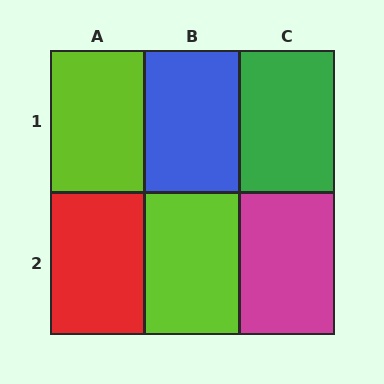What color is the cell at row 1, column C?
Green.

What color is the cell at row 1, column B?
Blue.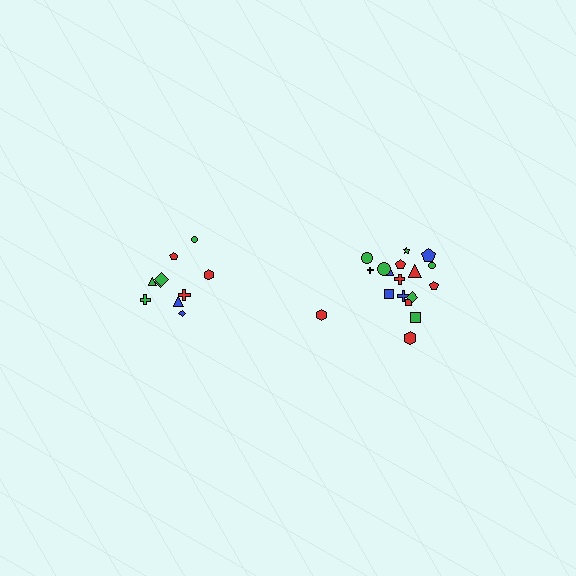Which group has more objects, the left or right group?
The right group.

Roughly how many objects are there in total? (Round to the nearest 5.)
Roughly 30 objects in total.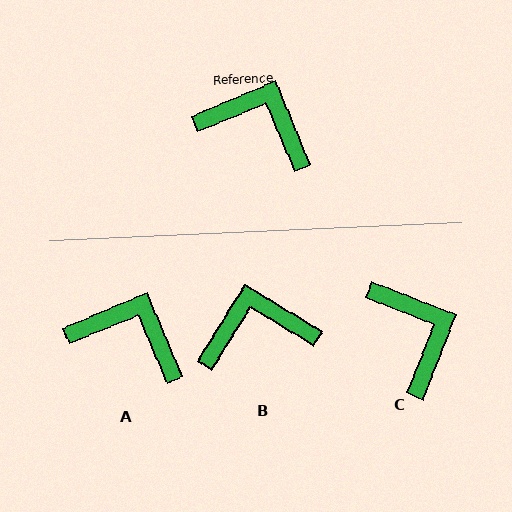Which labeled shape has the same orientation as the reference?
A.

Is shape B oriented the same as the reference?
No, it is off by about 35 degrees.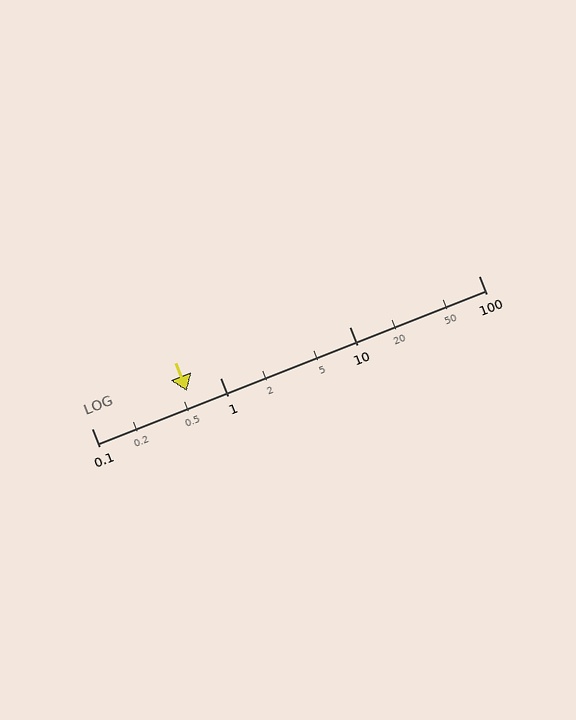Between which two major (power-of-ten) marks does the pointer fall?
The pointer is between 0.1 and 1.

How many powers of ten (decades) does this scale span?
The scale spans 3 decades, from 0.1 to 100.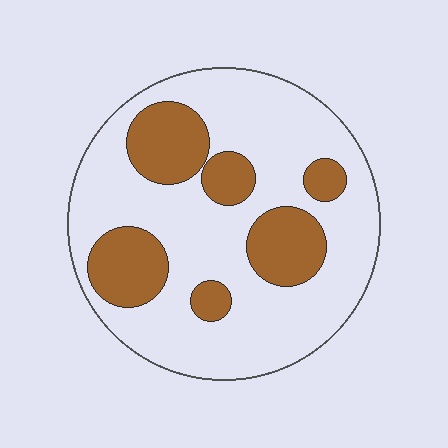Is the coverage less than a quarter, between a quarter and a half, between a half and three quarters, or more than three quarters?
Between a quarter and a half.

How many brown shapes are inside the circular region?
6.